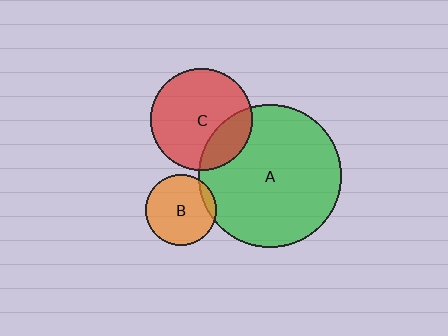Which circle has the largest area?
Circle A (green).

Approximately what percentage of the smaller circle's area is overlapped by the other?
Approximately 25%.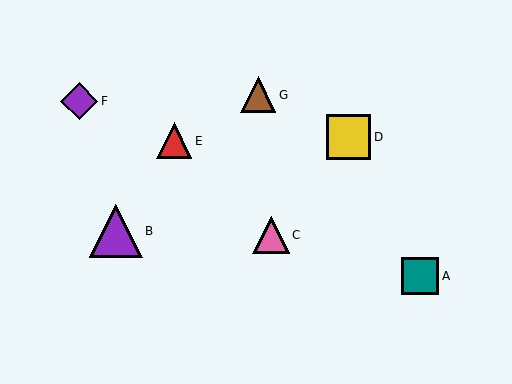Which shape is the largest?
The purple triangle (labeled B) is the largest.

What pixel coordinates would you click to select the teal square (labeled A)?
Click at (420, 276) to select the teal square A.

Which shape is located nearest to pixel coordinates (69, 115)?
The purple diamond (labeled F) at (79, 101) is nearest to that location.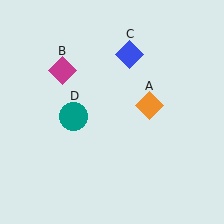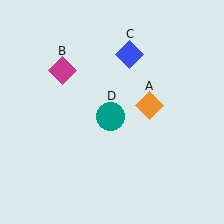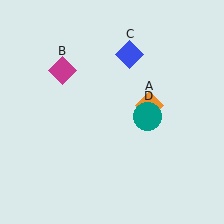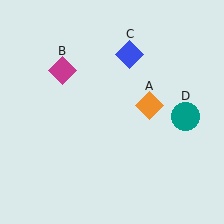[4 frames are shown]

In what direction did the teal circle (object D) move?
The teal circle (object D) moved right.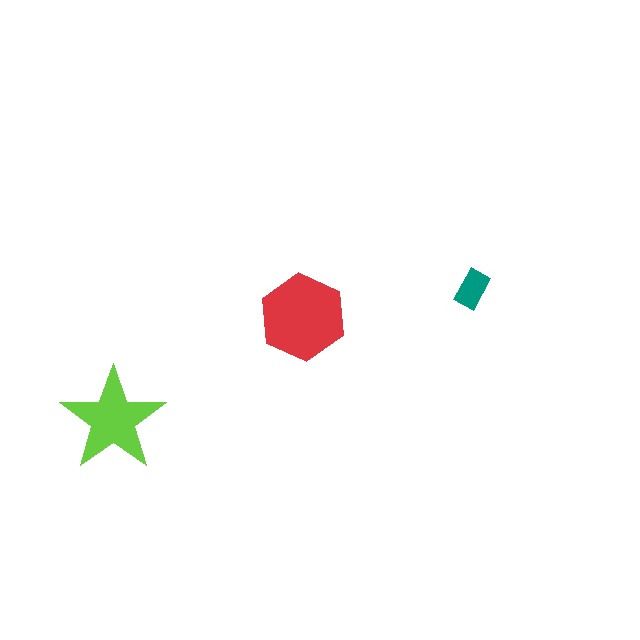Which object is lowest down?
The lime star is bottommost.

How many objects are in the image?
There are 3 objects in the image.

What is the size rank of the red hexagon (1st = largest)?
1st.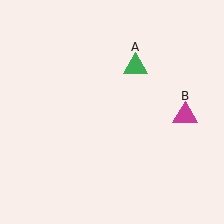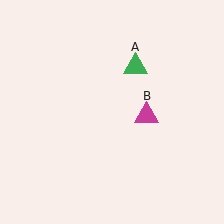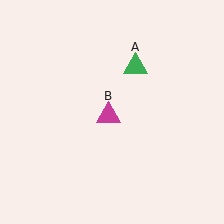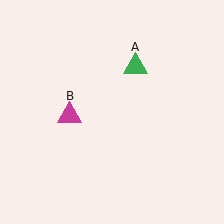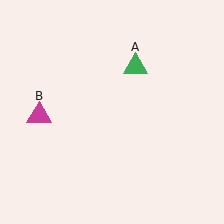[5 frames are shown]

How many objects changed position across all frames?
1 object changed position: magenta triangle (object B).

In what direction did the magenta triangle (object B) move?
The magenta triangle (object B) moved left.